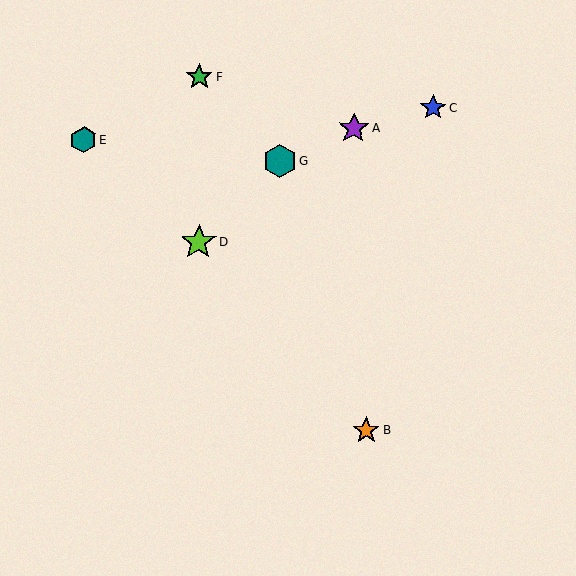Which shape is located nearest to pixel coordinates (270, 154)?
The teal hexagon (labeled G) at (280, 161) is nearest to that location.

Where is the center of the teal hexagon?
The center of the teal hexagon is at (84, 140).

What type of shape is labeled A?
Shape A is a purple star.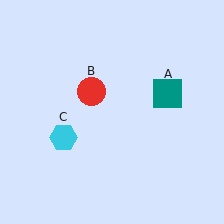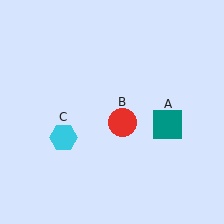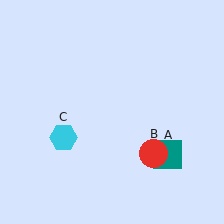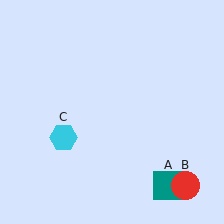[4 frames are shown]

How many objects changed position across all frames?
2 objects changed position: teal square (object A), red circle (object B).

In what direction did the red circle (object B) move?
The red circle (object B) moved down and to the right.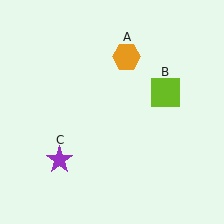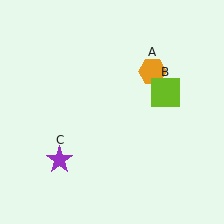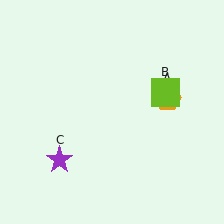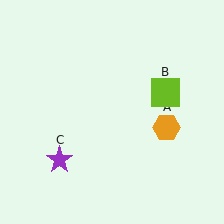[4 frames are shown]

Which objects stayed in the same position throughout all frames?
Lime square (object B) and purple star (object C) remained stationary.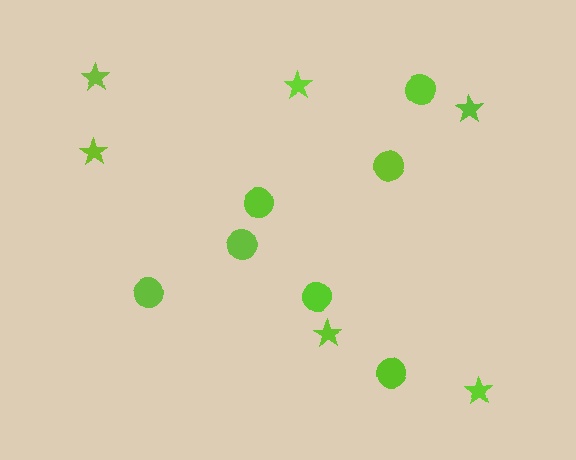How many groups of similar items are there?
There are 2 groups: one group of circles (7) and one group of stars (6).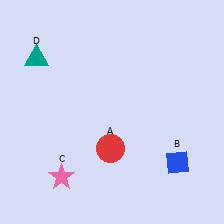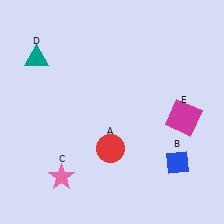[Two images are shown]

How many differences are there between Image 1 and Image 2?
There is 1 difference between the two images.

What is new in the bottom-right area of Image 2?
A magenta square (E) was added in the bottom-right area of Image 2.